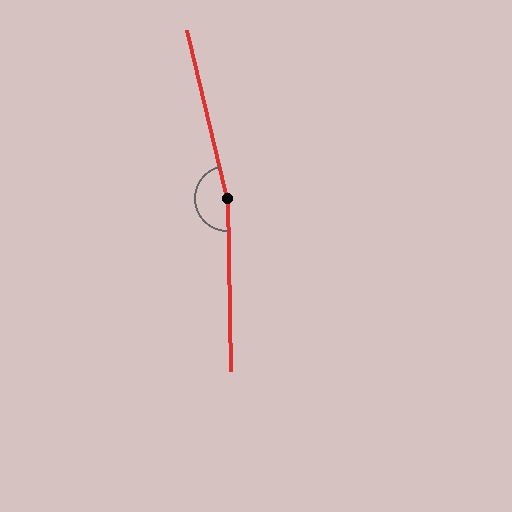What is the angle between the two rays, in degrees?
Approximately 167 degrees.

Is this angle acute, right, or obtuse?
It is obtuse.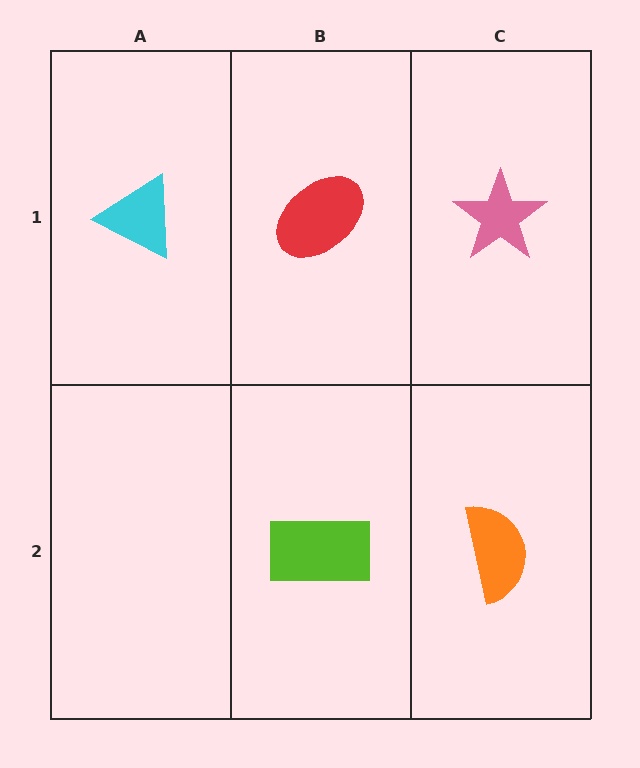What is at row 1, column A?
A cyan triangle.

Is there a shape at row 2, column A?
No, that cell is empty.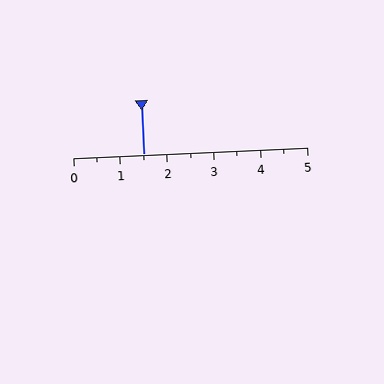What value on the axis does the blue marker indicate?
The marker indicates approximately 1.5.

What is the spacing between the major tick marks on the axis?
The major ticks are spaced 1 apart.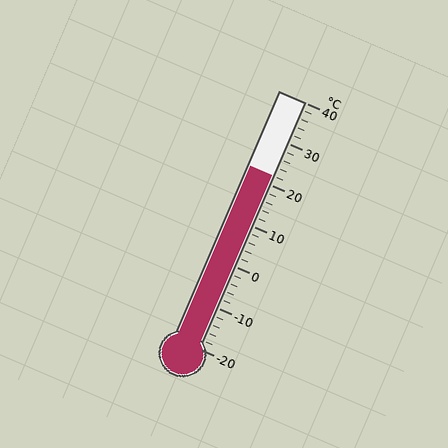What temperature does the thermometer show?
The thermometer shows approximately 22°C.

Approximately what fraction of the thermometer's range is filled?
The thermometer is filled to approximately 70% of its range.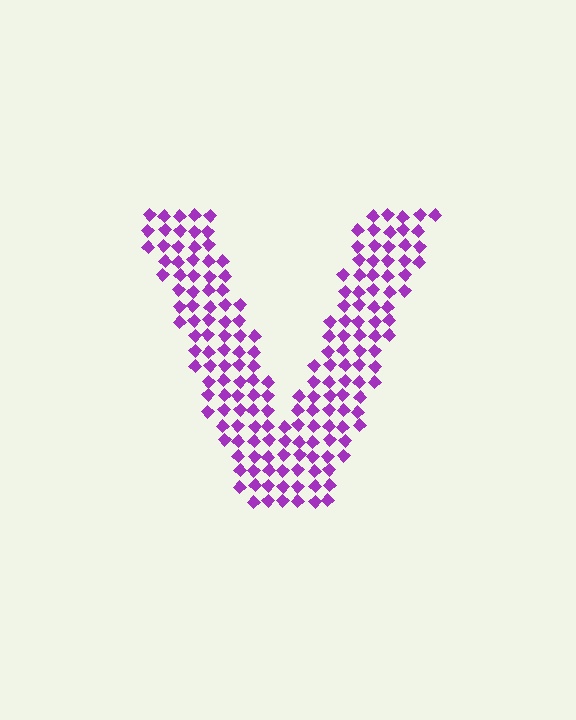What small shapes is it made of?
It is made of small diamonds.